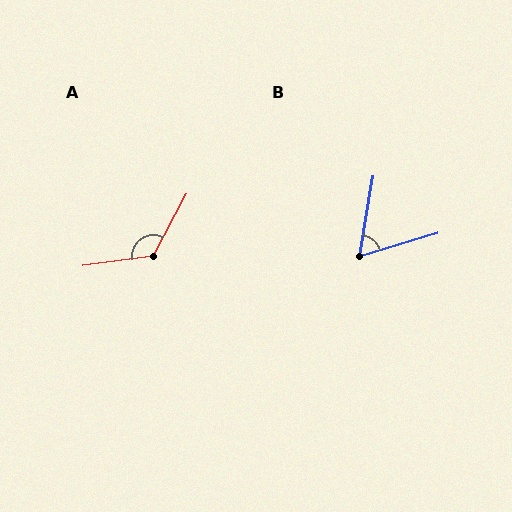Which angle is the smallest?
B, at approximately 64 degrees.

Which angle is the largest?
A, at approximately 126 degrees.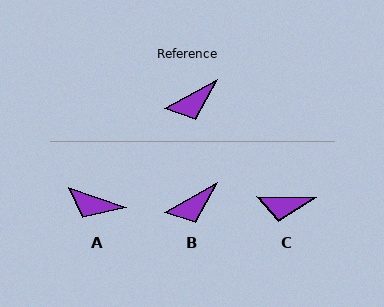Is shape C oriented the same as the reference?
No, it is off by about 30 degrees.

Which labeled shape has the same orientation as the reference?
B.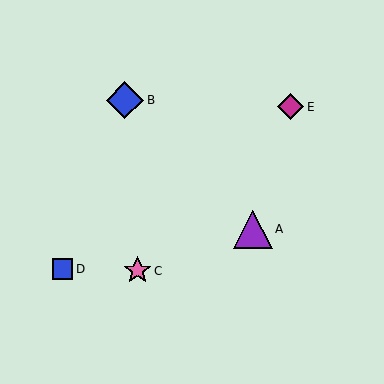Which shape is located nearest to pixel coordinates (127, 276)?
The pink star (labeled C) at (137, 271) is nearest to that location.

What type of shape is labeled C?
Shape C is a pink star.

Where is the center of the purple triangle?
The center of the purple triangle is at (253, 229).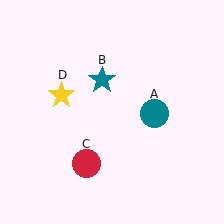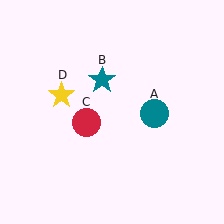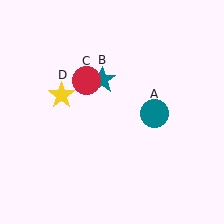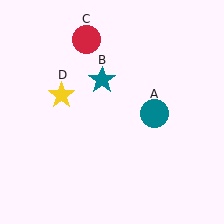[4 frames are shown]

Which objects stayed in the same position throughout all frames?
Teal circle (object A) and teal star (object B) and yellow star (object D) remained stationary.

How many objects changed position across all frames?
1 object changed position: red circle (object C).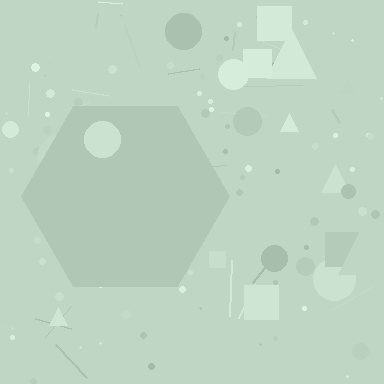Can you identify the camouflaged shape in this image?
The camouflaged shape is a hexagon.